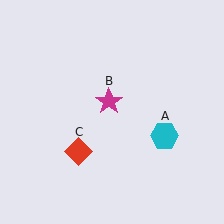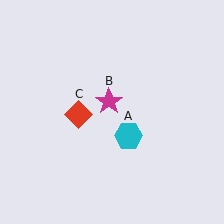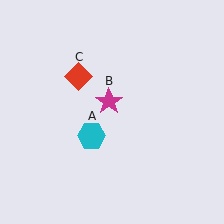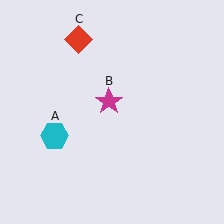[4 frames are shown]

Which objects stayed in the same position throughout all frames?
Magenta star (object B) remained stationary.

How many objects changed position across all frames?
2 objects changed position: cyan hexagon (object A), red diamond (object C).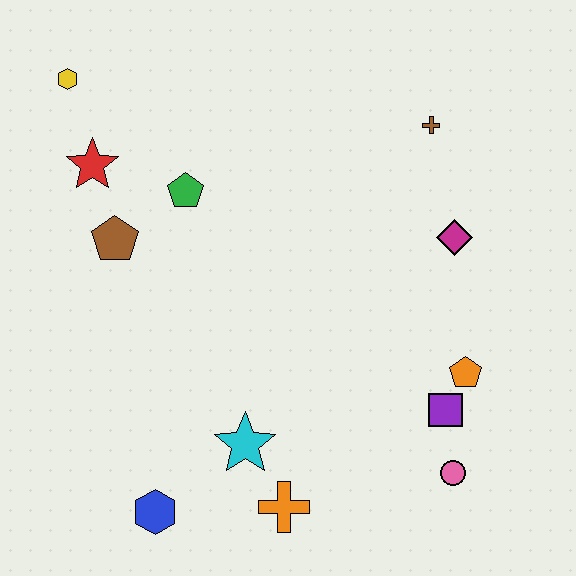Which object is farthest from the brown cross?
The blue hexagon is farthest from the brown cross.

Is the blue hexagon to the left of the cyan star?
Yes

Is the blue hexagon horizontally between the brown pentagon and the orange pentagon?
Yes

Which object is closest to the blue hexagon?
The cyan star is closest to the blue hexagon.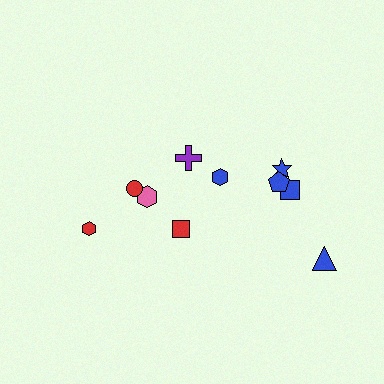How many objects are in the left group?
There are 4 objects.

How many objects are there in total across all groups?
There are 10 objects.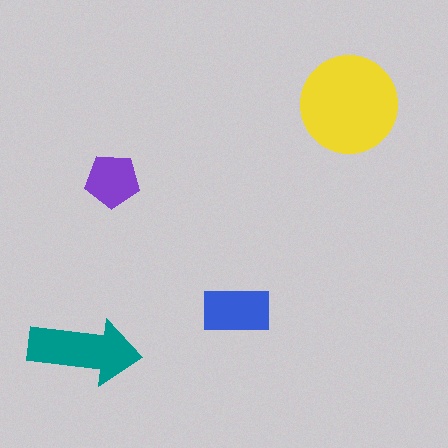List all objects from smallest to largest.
The purple pentagon, the blue rectangle, the teal arrow, the yellow circle.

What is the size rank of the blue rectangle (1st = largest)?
3rd.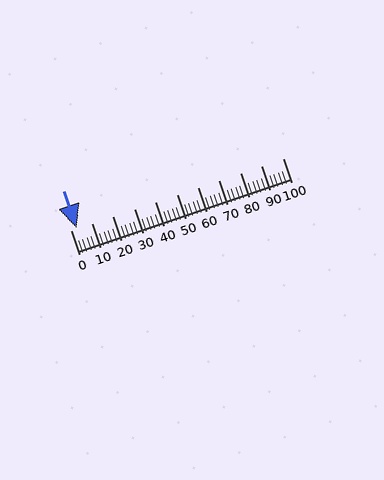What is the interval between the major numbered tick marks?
The major tick marks are spaced 10 units apart.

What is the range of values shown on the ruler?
The ruler shows values from 0 to 100.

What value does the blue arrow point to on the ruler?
The blue arrow points to approximately 3.